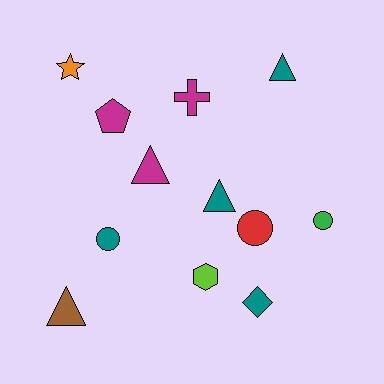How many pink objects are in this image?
There are no pink objects.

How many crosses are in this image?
There is 1 cross.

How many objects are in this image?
There are 12 objects.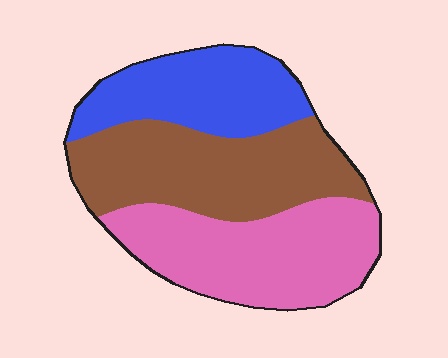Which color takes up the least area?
Blue, at roughly 25%.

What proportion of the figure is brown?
Brown takes up about three eighths (3/8) of the figure.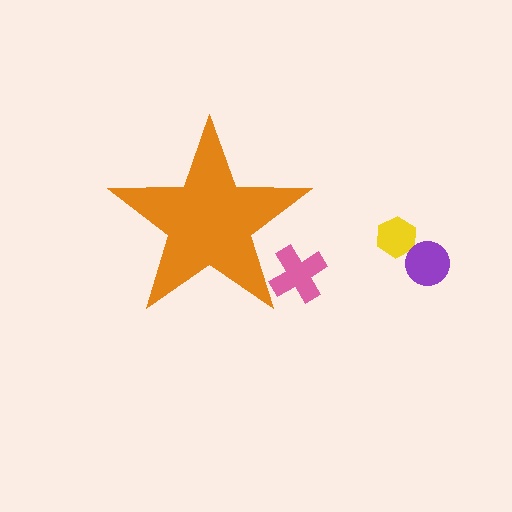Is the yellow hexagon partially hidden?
No, the yellow hexagon is fully visible.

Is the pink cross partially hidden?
Yes, the pink cross is partially hidden behind the orange star.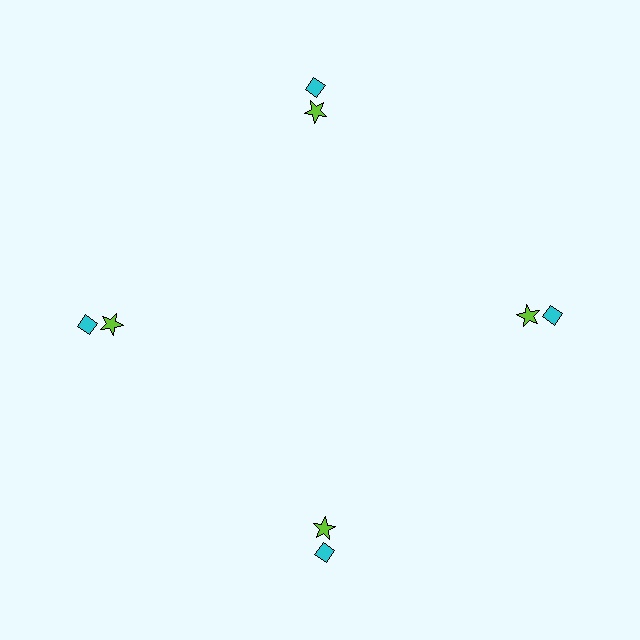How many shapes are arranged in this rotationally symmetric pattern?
There are 8 shapes, arranged in 4 groups of 2.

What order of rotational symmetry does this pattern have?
This pattern has 4-fold rotational symmetry.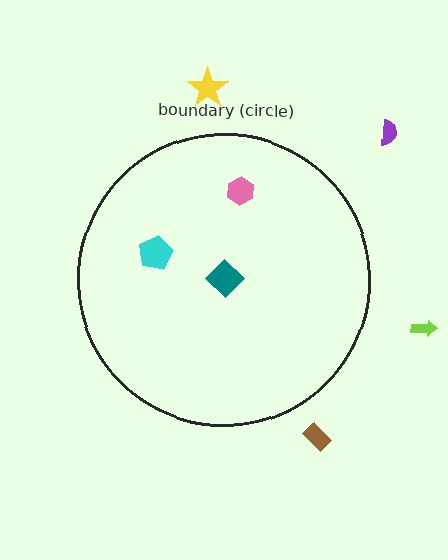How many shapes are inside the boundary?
3 inside, 4 outside.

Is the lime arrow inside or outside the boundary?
Outside.